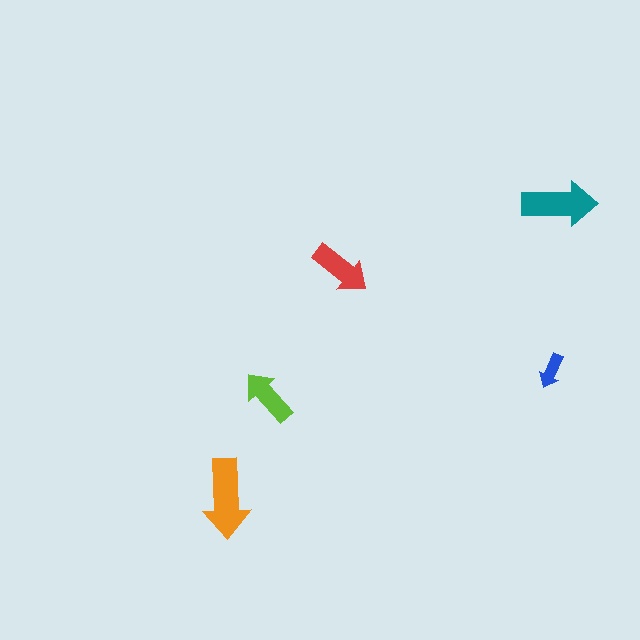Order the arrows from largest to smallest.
the orange one, the teal one, the red one, the lime one, the blue one.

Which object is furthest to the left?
The orange arrow is leftmost.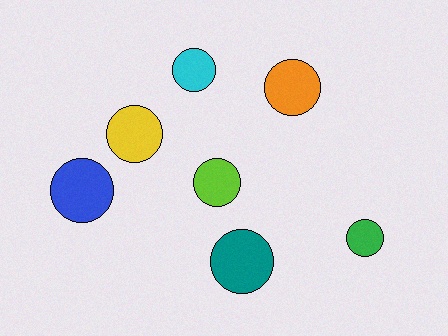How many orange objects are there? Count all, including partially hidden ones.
There is 1 orange object.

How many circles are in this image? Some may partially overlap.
There are 7 circles.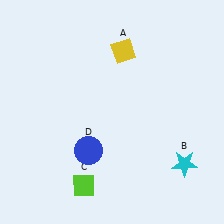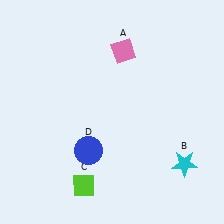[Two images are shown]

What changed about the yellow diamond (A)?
In Image 1, A is yellow. In Image 2, it changed to pink.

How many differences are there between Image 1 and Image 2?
There is 1 difference between the two images.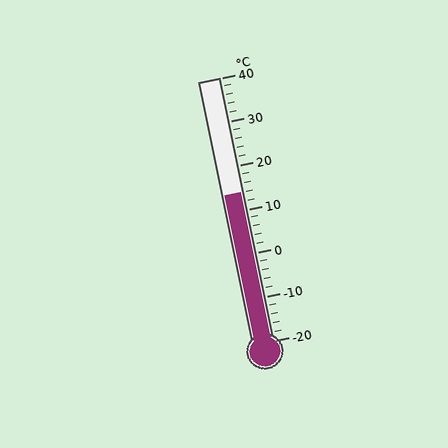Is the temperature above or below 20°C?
The temperature is below 20°C.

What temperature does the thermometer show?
The thermometer shows approximately 14°C.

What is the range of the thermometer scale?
The thermometer scale ranges from -20°C to 40°C.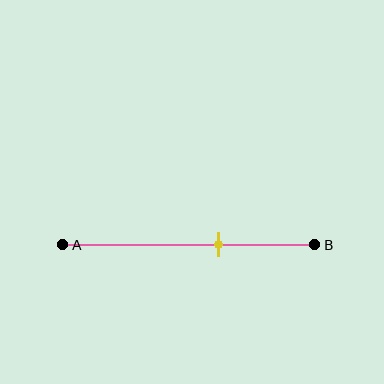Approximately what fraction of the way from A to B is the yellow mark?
The yellow mark is approximately 60% of the way from A to B.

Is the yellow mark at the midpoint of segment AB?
No, the mark is at about 60% from A, not at the 50% midpoint.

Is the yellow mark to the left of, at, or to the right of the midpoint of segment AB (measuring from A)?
The yellow mark is to the right of the midpoint of segment AB.